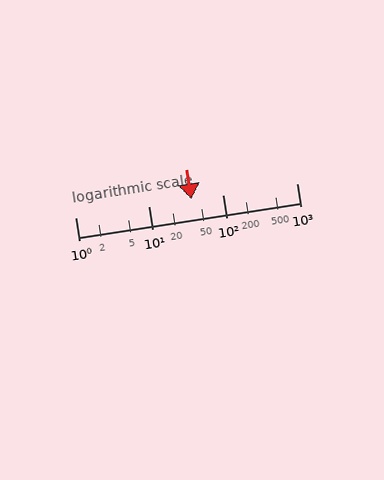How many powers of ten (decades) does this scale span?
The scale spans 3 decades, from 1 to 1000.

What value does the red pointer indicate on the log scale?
The pointer indicates approximately 37.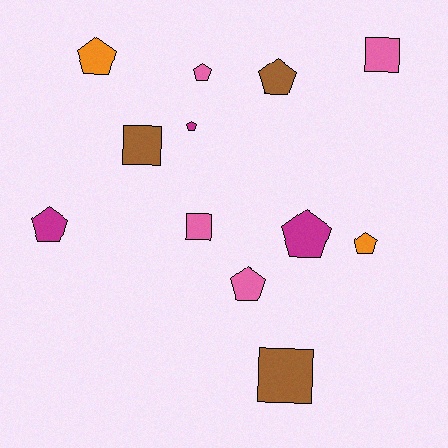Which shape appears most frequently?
Pentagon, with 8 objects.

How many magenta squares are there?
There are no magenta squares.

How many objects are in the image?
There are 12 objects.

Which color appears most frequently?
Pink, with 4 objects.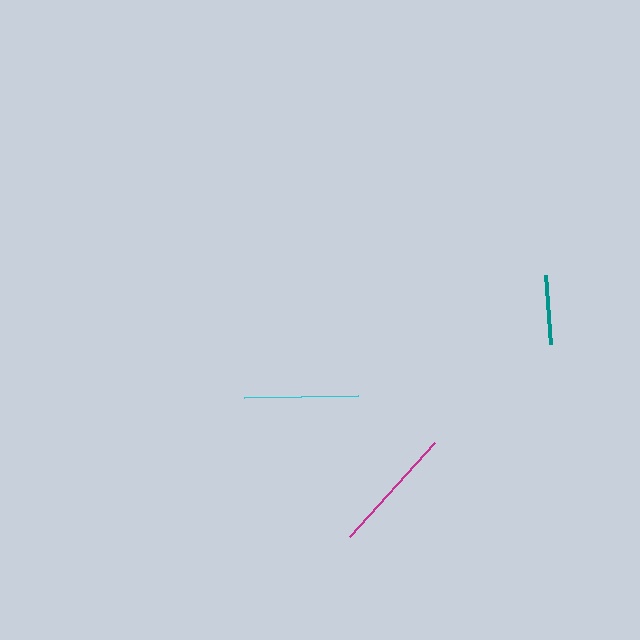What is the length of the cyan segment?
The cyan segment is approximately 114 pixels long.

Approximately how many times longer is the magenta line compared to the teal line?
The magenta line is approximately 1.8 times the length of the teal line.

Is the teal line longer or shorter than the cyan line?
The cyan line is longer than the teal line.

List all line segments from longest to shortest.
From longest to shortest: magenta, cyan, teal.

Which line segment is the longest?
The magenta line is the longest at approximately 126 pixels.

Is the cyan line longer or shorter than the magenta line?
The magenta line is longer than the cyan line.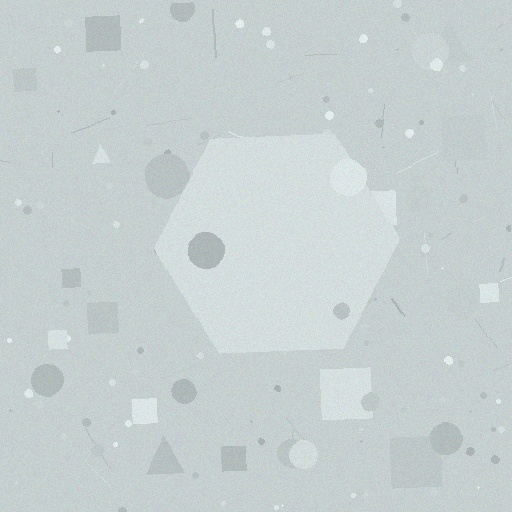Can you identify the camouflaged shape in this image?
The camouflaged shape is a hexagon.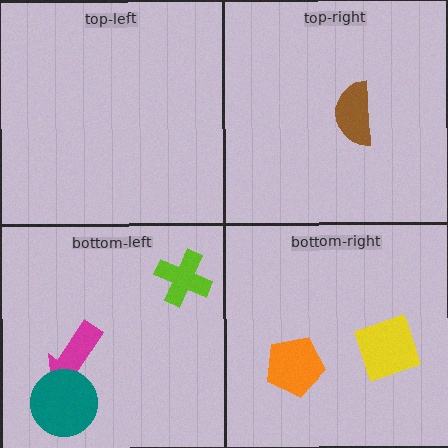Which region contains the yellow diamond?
The bottom-right region.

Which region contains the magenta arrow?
The bottom-left region.